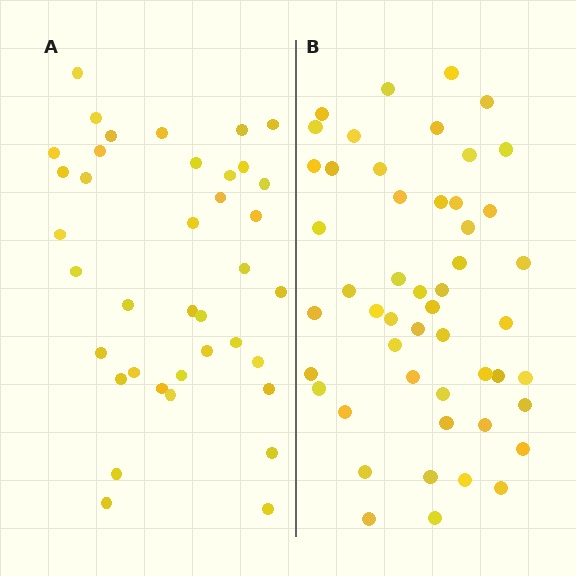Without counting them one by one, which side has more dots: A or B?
Region B (the right region) has more dots.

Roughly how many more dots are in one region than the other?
Region B has roughly 12 or so more dots than region A.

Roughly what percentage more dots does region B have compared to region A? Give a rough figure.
About 30% more.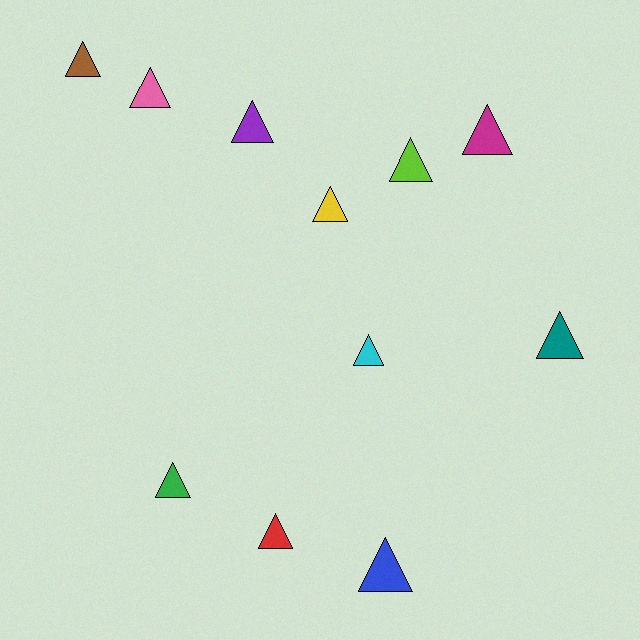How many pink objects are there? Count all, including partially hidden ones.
There is 1 pink object.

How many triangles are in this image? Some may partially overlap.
There are 11 triangles.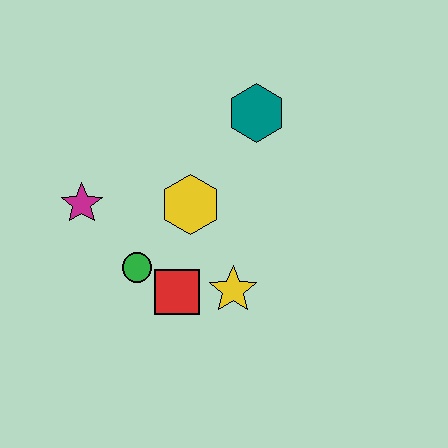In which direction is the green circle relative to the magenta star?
The green circle is below the magenta star.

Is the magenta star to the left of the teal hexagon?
Yes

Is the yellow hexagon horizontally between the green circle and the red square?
No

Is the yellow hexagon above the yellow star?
Yes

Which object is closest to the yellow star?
The red square is closest to the yellow star.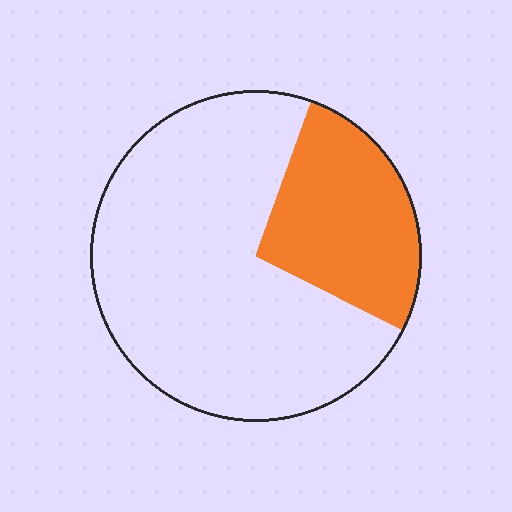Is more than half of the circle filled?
No.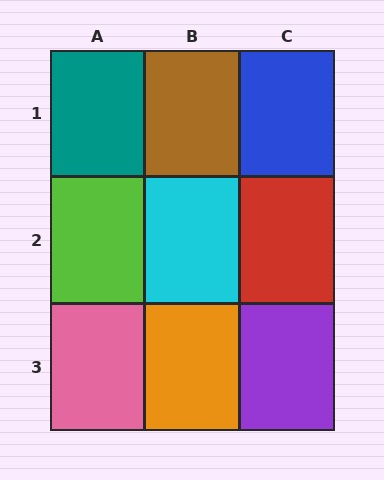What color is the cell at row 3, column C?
Purple.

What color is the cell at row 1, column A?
Teal.